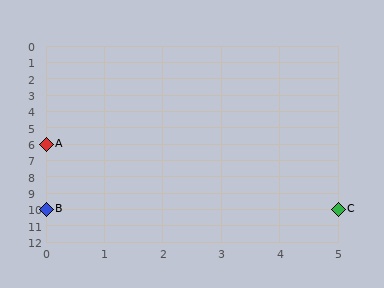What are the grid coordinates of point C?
Point C is at grid coordinates (5, 10).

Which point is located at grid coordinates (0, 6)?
Point A is at (0, 6).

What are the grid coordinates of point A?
Point A is at grid coordinates (0, 6).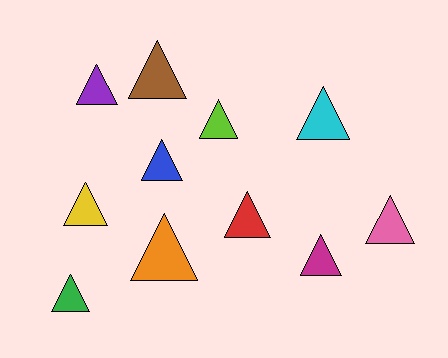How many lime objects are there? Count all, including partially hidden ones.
There is 1 lime object.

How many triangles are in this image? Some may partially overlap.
There are 11 triangles.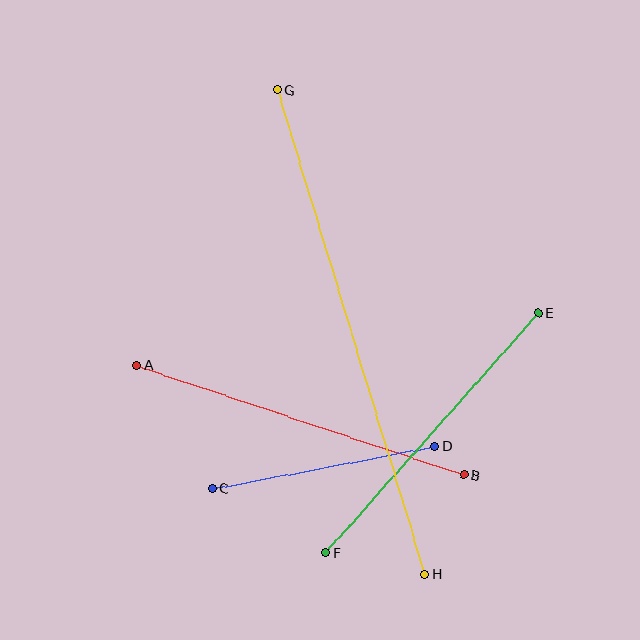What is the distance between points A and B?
The distance is approximately 344 pixels.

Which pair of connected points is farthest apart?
Points G and H are farthest apart.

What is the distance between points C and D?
The distance is approximately 226 pixels.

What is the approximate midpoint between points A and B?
The midpoint is at approximately (300, 420) pixels.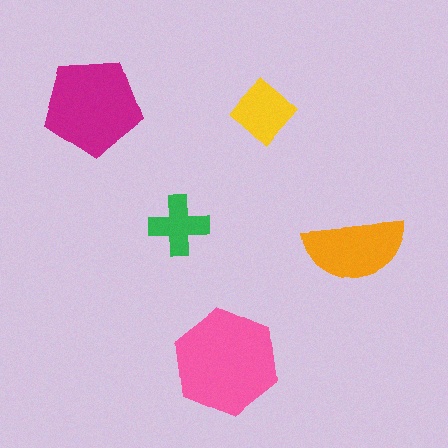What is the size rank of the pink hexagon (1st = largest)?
1st.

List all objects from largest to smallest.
The pink hexagon, the magenta pentagon, the orange semicircle, the yellow diamond, the green cross.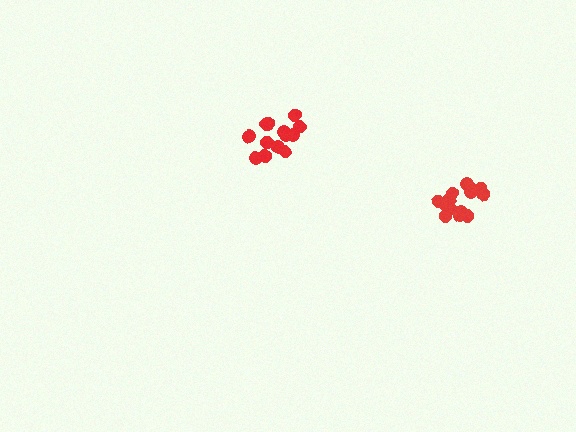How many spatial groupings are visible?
There are 2 spatial groupings.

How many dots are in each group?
Group 1: 14 dots, Group 2: 13 dots (27 total).